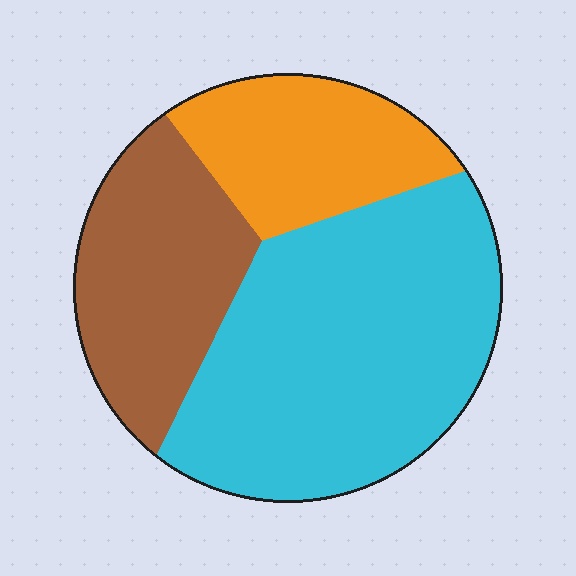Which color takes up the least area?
Orange, at roughly 20%.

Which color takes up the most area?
Cyan, at roughly 50%.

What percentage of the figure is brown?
Brown takes up about one quarter (1/4) of the figure.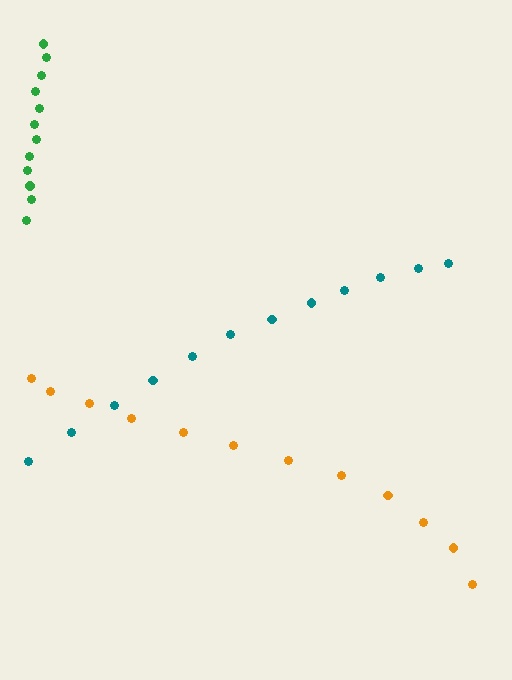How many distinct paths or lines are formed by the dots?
There are 3 distinct paths.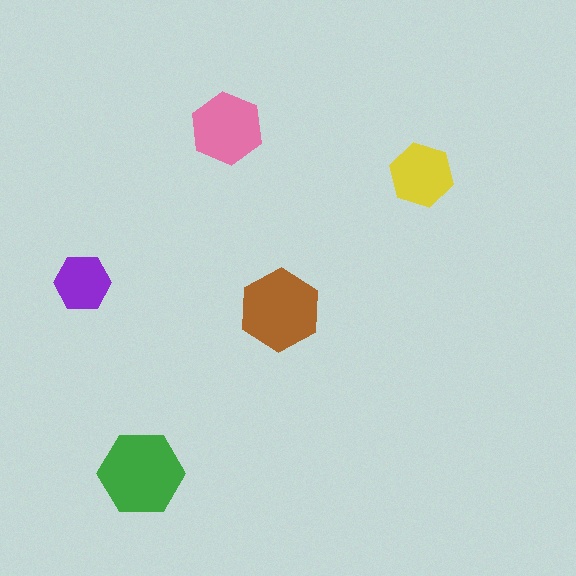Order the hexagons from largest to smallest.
the green one, the brown one, the pink one, the yellow one, the purple one.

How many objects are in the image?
There are 5 objects in the image.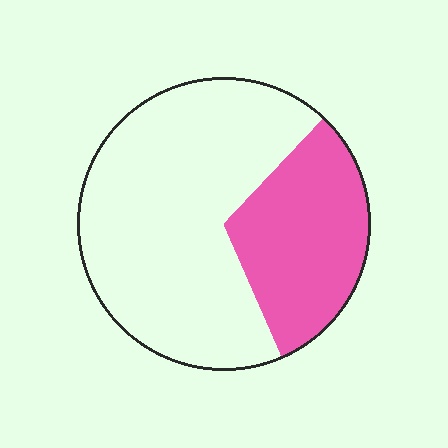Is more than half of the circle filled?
No.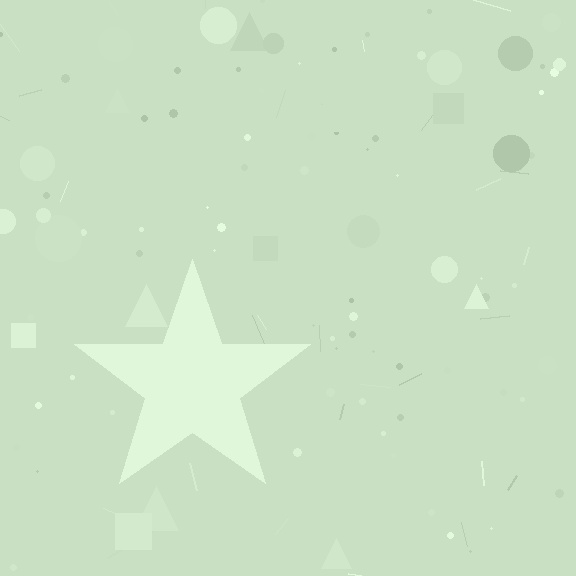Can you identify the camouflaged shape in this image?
The camouflaged shape is a star.